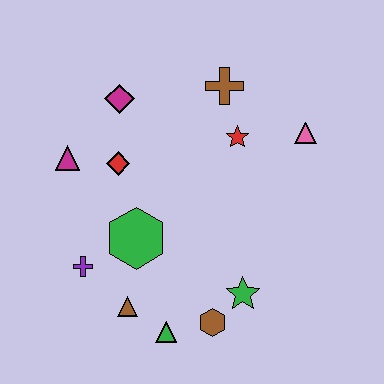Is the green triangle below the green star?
Yes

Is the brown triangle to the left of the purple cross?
No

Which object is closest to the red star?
The brown cross is closest to the red star.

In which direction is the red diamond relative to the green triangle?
The red diamond is above the green triangle.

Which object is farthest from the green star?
The magenta diamond is farthest from the green star.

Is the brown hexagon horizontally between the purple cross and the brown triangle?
No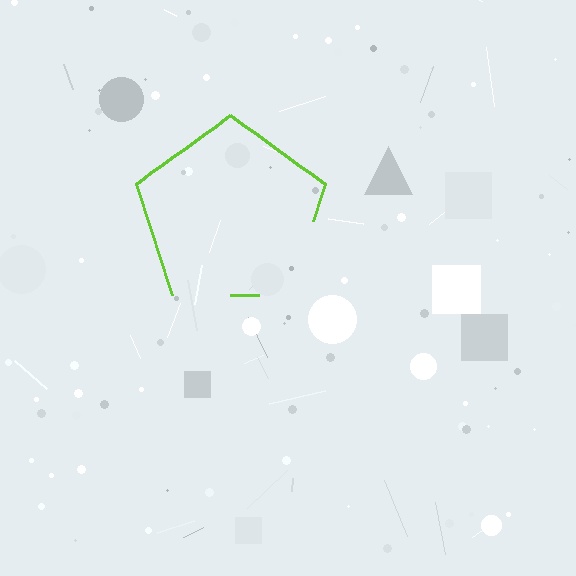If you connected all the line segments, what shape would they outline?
They would outline a pentagon.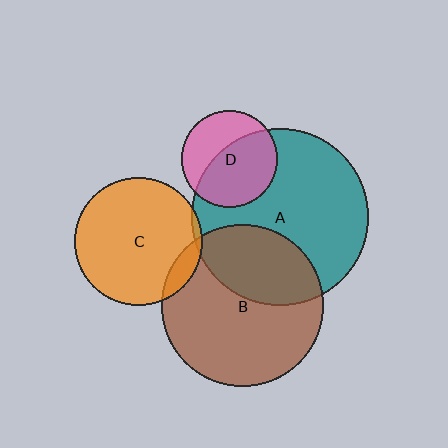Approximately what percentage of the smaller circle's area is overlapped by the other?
Approximately 5%.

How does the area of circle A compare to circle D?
Approximately 3.4 times.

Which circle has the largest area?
Circle A (teal).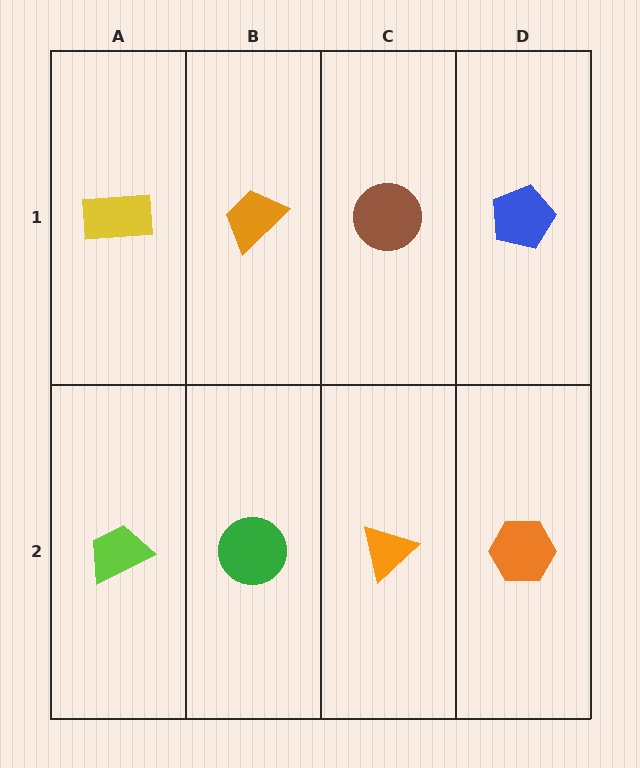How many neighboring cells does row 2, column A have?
2.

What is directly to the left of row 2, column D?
An orange triangle.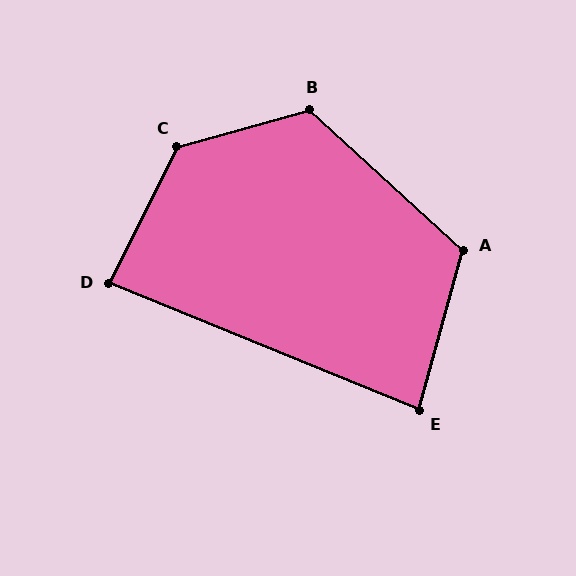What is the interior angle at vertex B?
Approximately 122 degrees (obtuse).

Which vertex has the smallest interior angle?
E, at approximately 83 degrees.